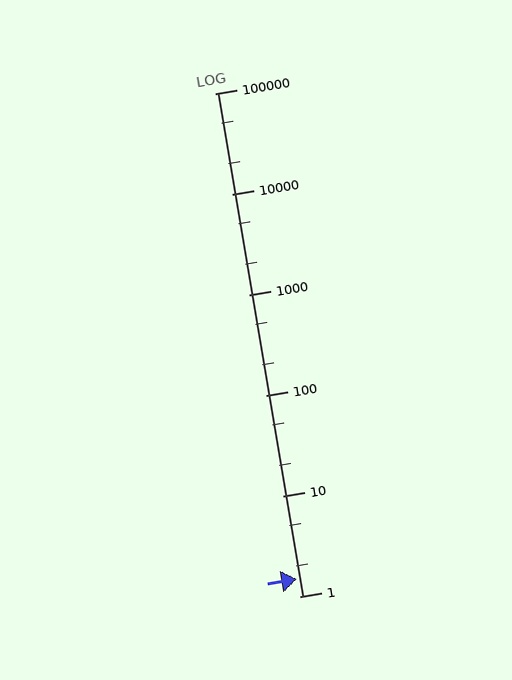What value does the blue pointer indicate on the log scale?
The pointer indicates approximately 1.5.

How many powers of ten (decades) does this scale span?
The scale spans 5 decades, from 1 to 100000.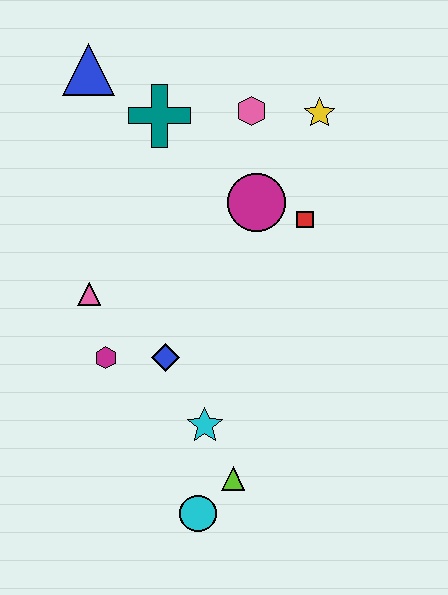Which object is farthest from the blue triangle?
The cyan circle is farthest from the blue triangle.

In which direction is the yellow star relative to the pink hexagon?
The yellow star is to the right of the pink hexagon.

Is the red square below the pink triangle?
No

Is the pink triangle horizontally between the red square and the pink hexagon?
No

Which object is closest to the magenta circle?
The red square is closest to the magenta circle.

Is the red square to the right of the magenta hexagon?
Yes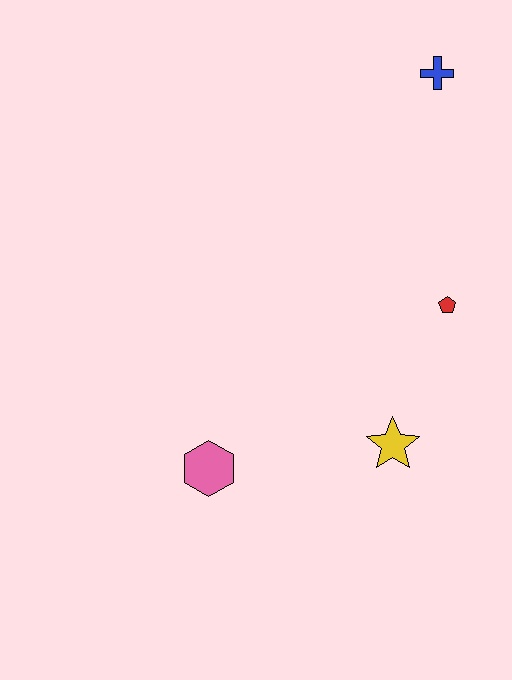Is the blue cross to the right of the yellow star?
Yes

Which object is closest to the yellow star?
The red pentagon is closest to the yellow star.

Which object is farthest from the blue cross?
The pink hexagon is farthest from the blue cross.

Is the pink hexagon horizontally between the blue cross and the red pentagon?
No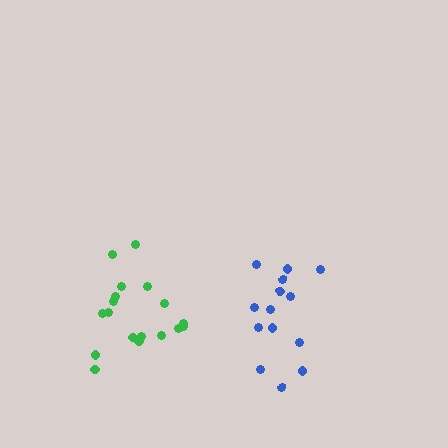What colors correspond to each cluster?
The clusters are colored: green, blue.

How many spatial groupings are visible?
There are 2 spatial groupings.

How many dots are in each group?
Group 1: 18 dots, Group 2: 14 dots (32 total).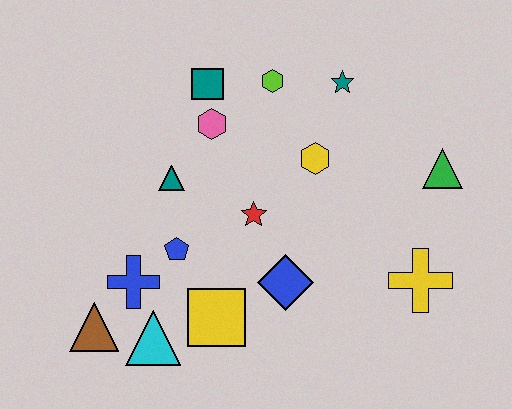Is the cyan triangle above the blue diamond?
No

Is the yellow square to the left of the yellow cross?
Yes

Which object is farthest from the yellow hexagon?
The brown triangle is farthest from the yellow hexagon.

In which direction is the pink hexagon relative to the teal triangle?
The pink hexagon is above the teal triangle.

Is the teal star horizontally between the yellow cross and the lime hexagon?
Yes